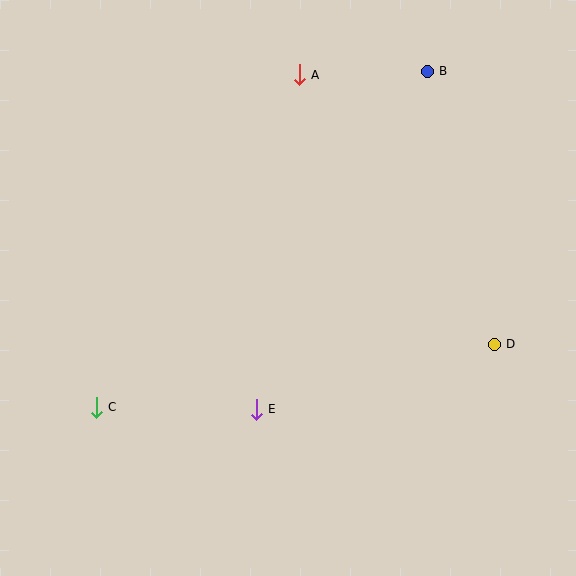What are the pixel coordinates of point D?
Point D is at (494, 344).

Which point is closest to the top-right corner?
Point B is closest to the top-right corner.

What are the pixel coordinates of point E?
Point E is at (256, 409).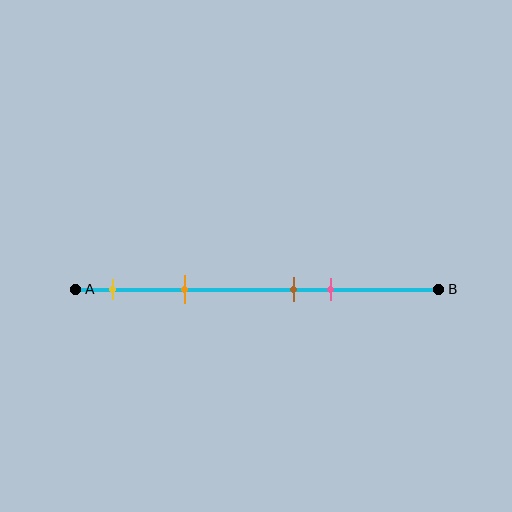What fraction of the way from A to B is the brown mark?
The brown mark is approximately 60% (0.6) of the way from A to B.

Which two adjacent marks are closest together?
The brown and pink marks are the closest adjacent pair.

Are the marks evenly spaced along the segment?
No, the marks are not evenly spaced.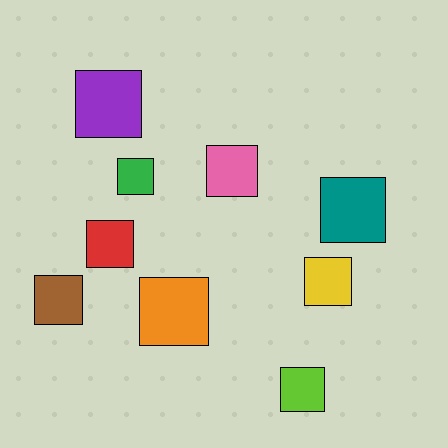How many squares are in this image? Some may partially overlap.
There are 9 squares.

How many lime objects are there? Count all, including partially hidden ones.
There is 1 lime object.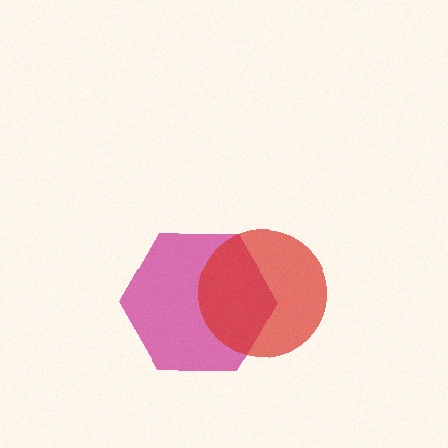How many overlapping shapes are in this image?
There are 2 overlapping shapes in the image.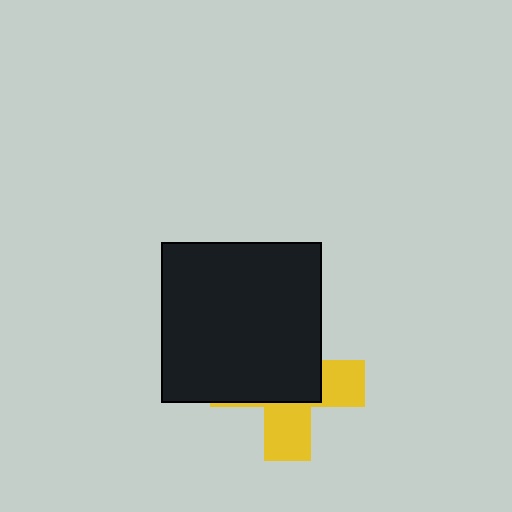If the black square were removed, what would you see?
You would see the complete yellow cross.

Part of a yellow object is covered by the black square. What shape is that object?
It is a cross.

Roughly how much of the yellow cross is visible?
A small part of it is visible (roughly 41%).